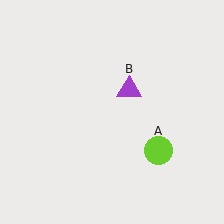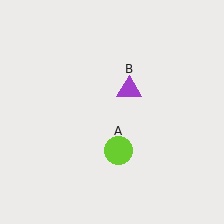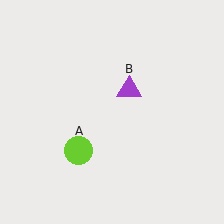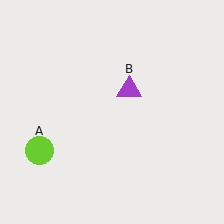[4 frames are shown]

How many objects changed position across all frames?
1 object changed position: lime circle (object A).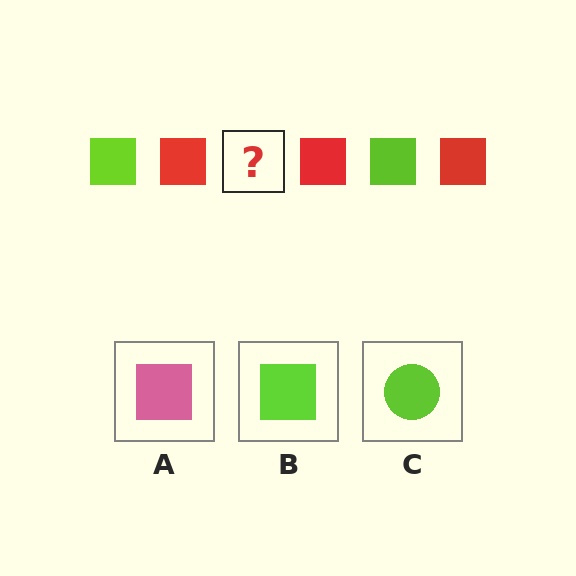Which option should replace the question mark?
Option B.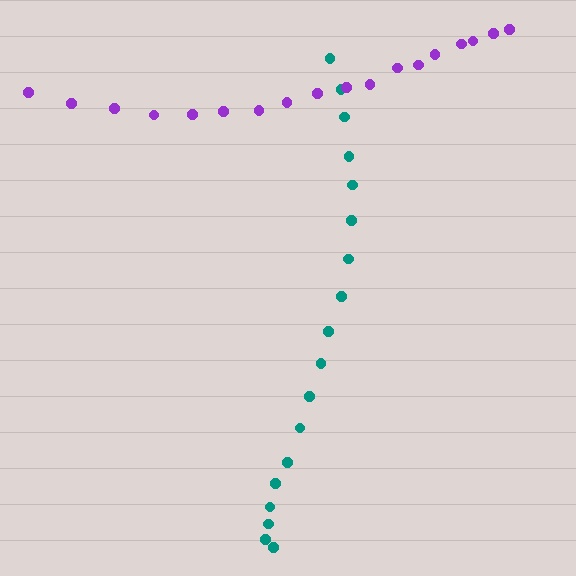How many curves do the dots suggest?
There are 2 distinct paths.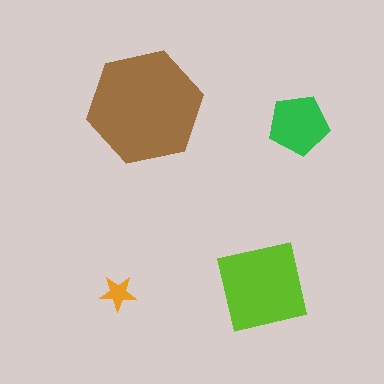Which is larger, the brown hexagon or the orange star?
The brown hexagon.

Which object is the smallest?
The orange star.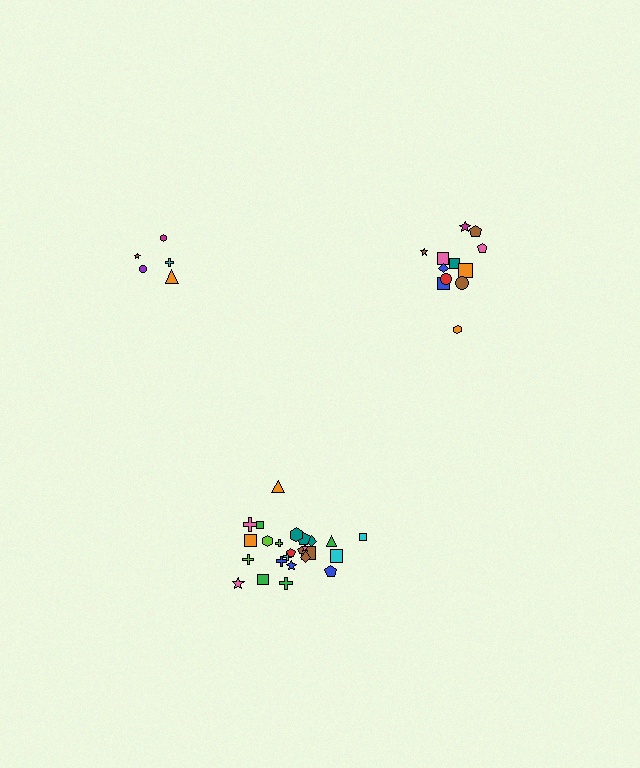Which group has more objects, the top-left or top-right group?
The top-right group.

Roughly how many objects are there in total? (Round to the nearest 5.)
Roughly 40 objects in total.